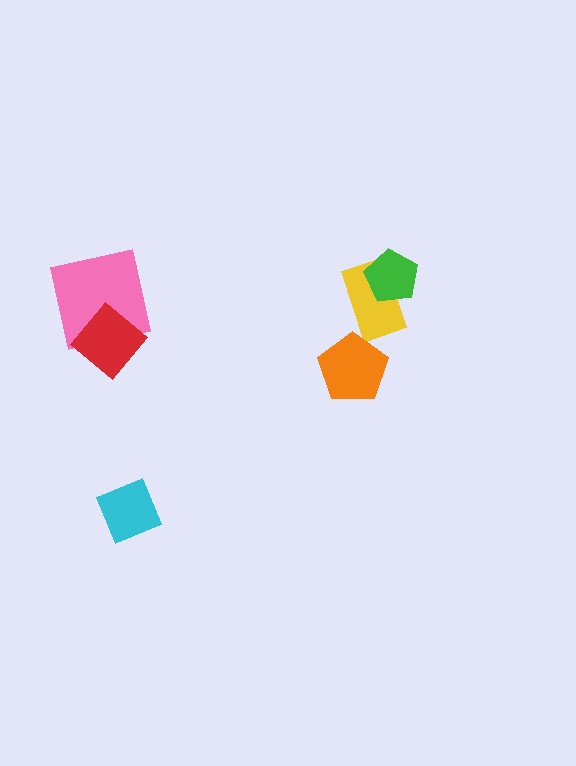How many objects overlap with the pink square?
1 object overlaps with the pink square.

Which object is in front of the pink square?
The red diamond is in front of the pink square.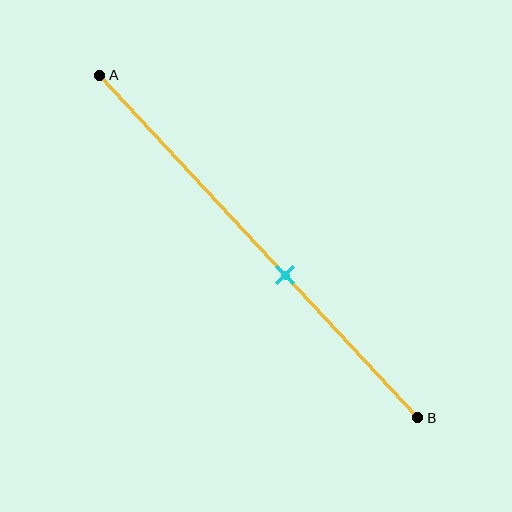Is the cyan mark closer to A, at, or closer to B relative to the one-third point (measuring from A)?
The cyan mark is closer to point B than the one-third point of segment AB.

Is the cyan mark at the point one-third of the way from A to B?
No, the mark is at about 60% from A, not at the 33% one-third point.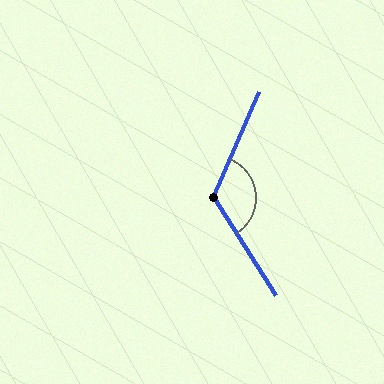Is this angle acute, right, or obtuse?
It is obtuse.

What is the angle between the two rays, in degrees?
Approximately 124 degrees.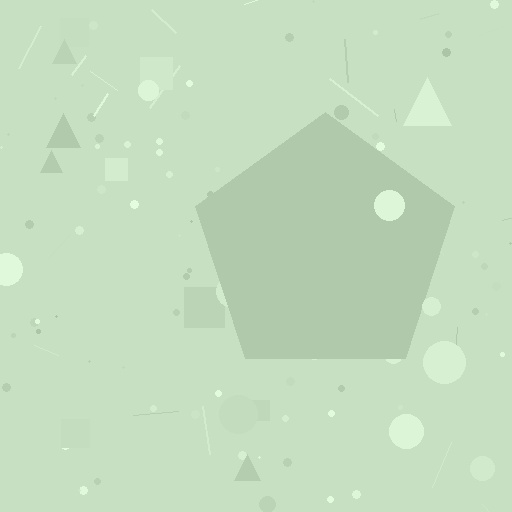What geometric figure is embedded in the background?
A pentagon is embedded in the background.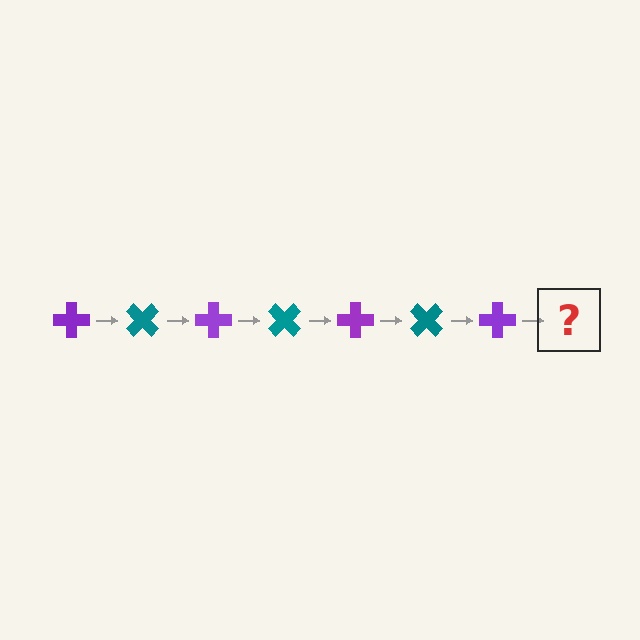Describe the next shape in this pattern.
It should be a teal cross, rotated 315 degrees from the start.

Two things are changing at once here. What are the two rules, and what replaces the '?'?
The two rules are that it rotates 45 degrees each step and the color cycles through purple and teal. The '?' should be a teal cross, rotated 315 degrees from the start.